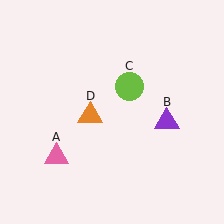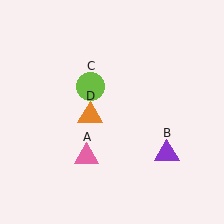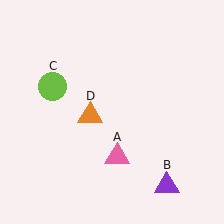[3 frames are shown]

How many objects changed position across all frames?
3 objects changed position: pink triangle (object A), purple triangle (object B), lime circle (object C).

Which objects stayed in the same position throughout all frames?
Orange triangle (object D) remained stationary.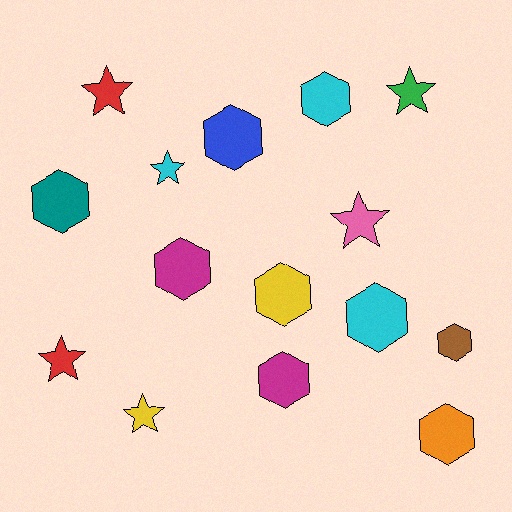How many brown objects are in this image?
There is 1 brown object.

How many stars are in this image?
There are 6 stars.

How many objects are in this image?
There are 15 objects.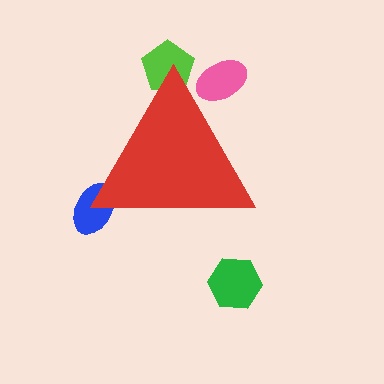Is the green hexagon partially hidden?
No, the green hexagon is fully visible.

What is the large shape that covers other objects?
A red triangle.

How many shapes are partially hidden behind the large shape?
3 shapes are partially hidden.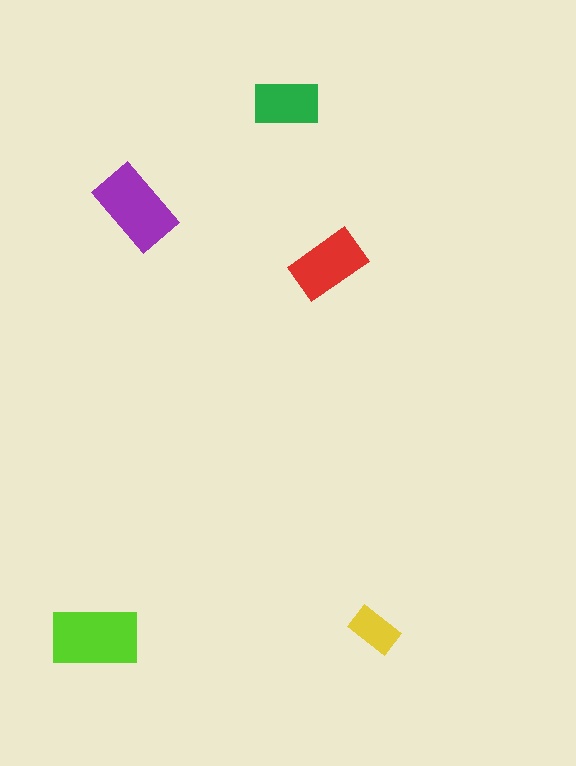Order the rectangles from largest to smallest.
the lime one, the purple one, the red one, the green one, the yellow one.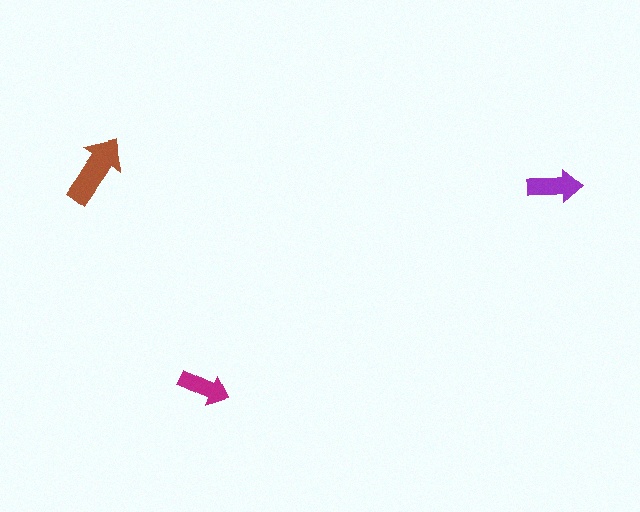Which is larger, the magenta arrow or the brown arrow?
The brown one.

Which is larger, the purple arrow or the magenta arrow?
The purple one.